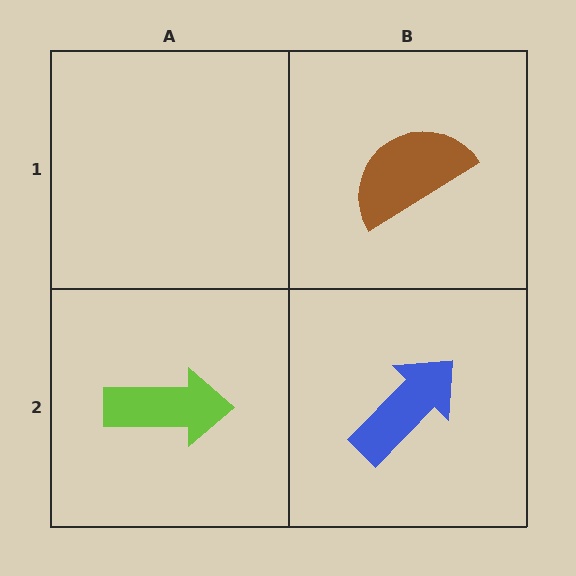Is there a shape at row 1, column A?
No, that cell is empty.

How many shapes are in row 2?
2 shapes.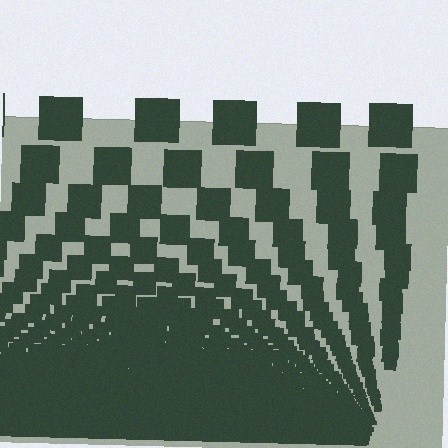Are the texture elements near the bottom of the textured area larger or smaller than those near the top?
Smaller. The gradient is inverted — elements near the bottom are smaller and denser.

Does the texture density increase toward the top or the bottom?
Density increases toward the bottom.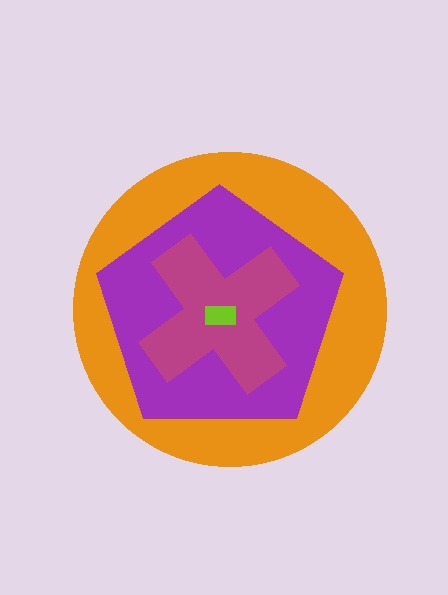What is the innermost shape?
The lime rectangle.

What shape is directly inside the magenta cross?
The lime rectangle.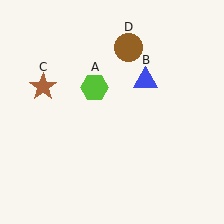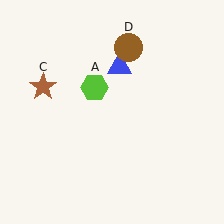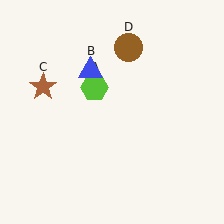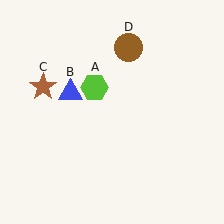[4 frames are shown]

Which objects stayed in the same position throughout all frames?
Lime hexagon (object A) and brown star (object C) and brown circle (object D) remained stationary.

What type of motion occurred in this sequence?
The blue triangle (object B) rotated counterclockwise around the center of the scene.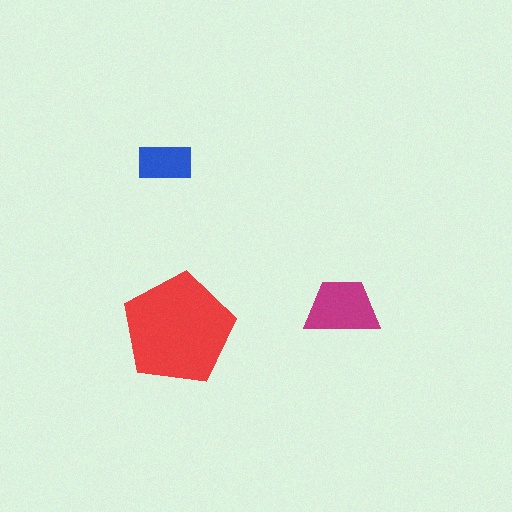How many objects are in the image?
There are 3 objects in the image.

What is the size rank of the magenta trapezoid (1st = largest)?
2nd.